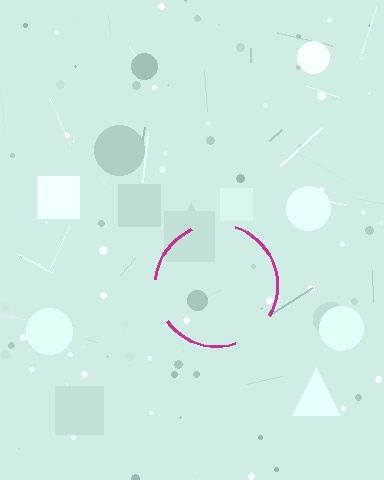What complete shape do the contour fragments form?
The contour fragments form a circle.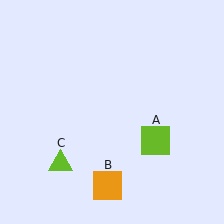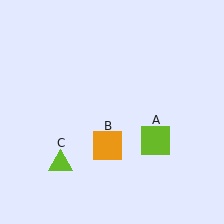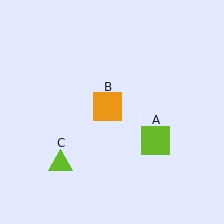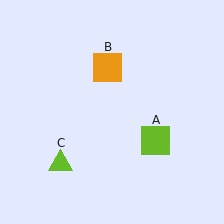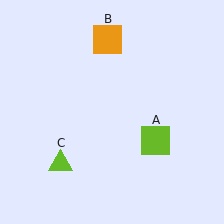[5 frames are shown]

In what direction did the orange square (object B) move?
The orange square (object B) moved up.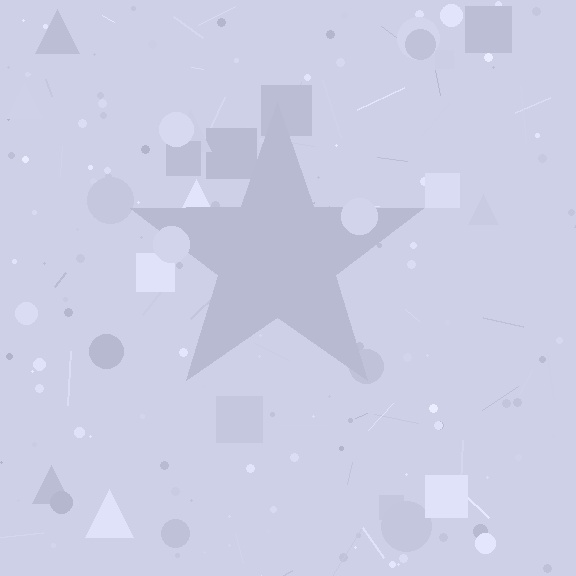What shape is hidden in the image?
A star is hidden in the image.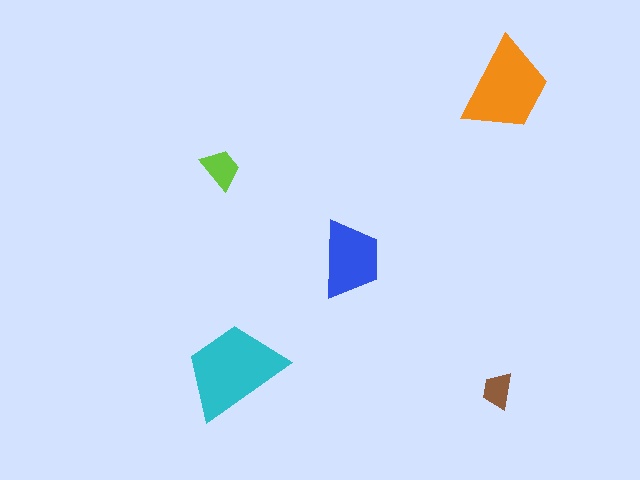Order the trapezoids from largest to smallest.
the cyan one, the orange one, the blue one, the lime one, the brown one.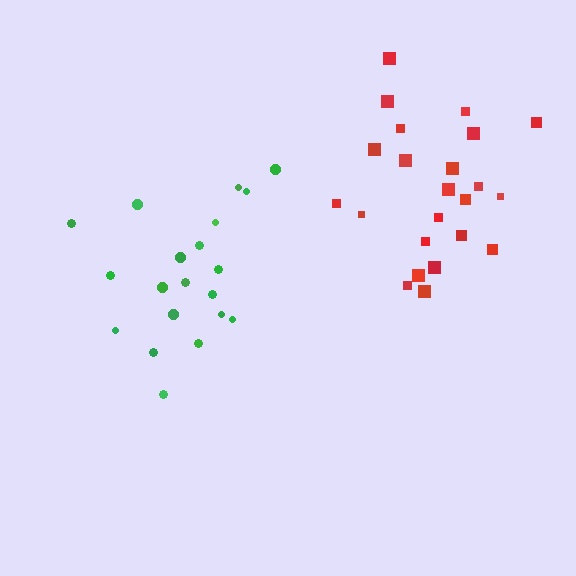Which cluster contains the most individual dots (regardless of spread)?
Red (23).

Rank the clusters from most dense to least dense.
red, green.